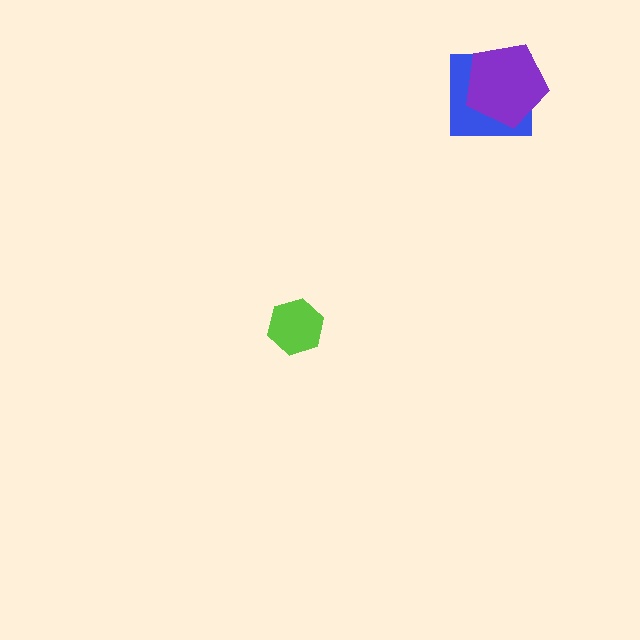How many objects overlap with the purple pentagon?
1 object overlaps with the purple pentagon.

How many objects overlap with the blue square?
1 object overlaps with the blue square.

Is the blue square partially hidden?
Yes, it is partially covered by another shape.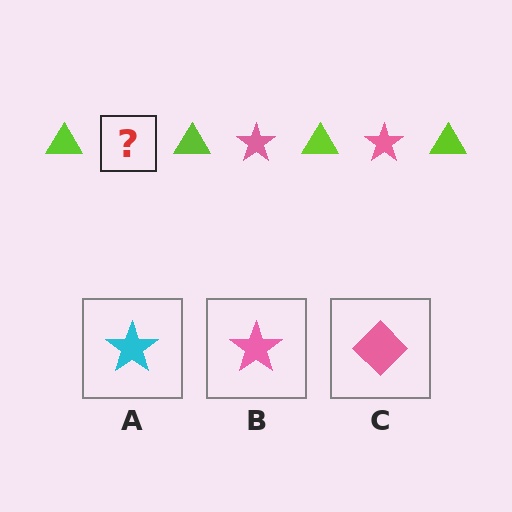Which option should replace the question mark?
Option B.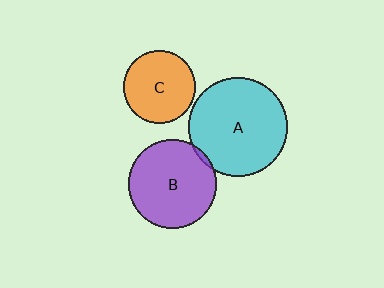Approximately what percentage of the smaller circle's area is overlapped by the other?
Approximately 5%.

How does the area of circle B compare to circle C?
Approximately 1.5 times.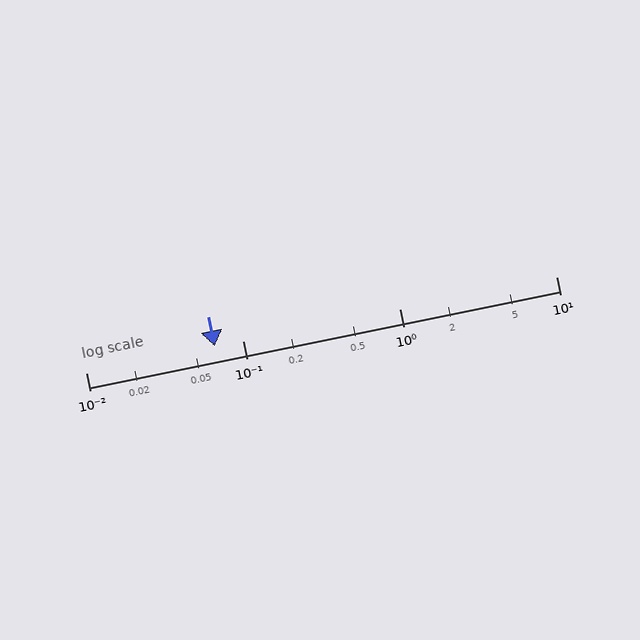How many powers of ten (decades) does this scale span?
The scale spans 3 decades, from 0.01 to 10.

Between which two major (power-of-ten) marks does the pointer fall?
The pointer is between 0.01 and 0.1.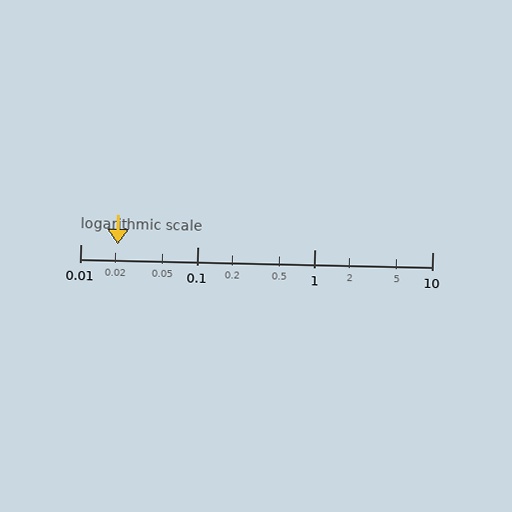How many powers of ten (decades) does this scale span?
The scale spans 3 decades, from 0.01 to 10.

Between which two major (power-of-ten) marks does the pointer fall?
The pointer is between 0.01 and 0.1.